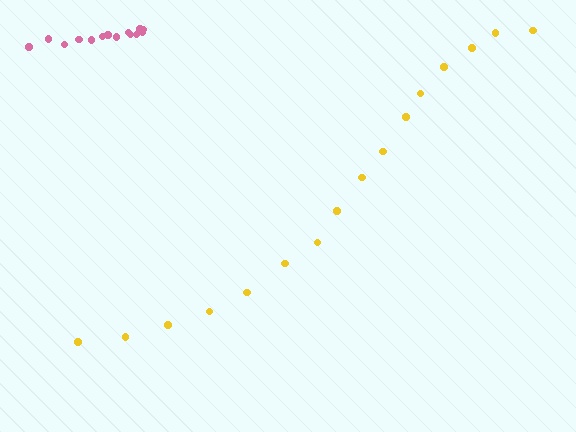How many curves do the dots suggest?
There are 2 distinct paths.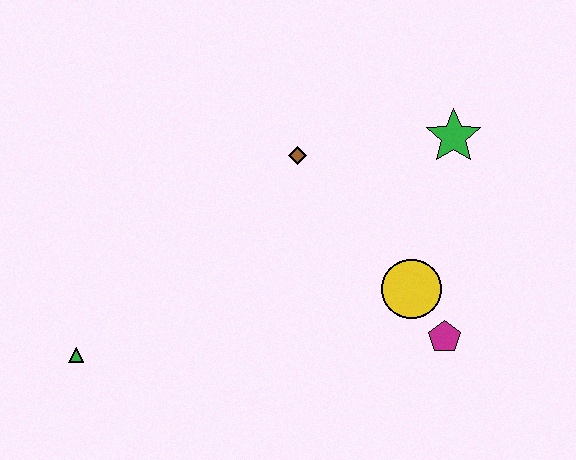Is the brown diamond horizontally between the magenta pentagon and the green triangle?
Yes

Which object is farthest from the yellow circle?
The green triangle is farthest from the yellow circle.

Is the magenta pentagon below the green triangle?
No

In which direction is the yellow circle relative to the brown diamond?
The yellow circle is below the brown diamond.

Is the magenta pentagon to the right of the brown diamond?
Yes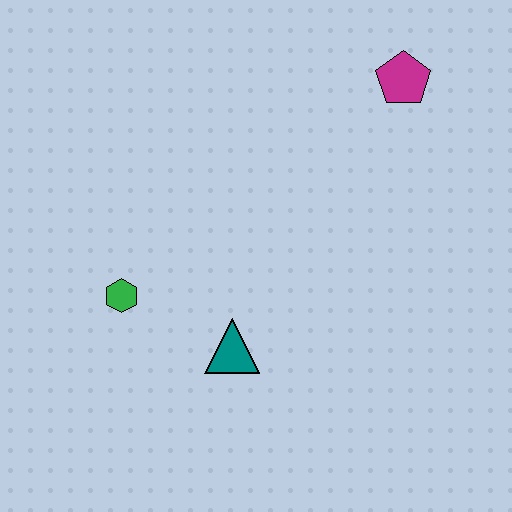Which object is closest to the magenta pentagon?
The teal triangle is closest to the magenta pentagon.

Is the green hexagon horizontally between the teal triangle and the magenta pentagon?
No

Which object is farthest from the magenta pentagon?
The green hexagon is farthest from the magenta pentagon.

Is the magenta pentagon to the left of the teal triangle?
No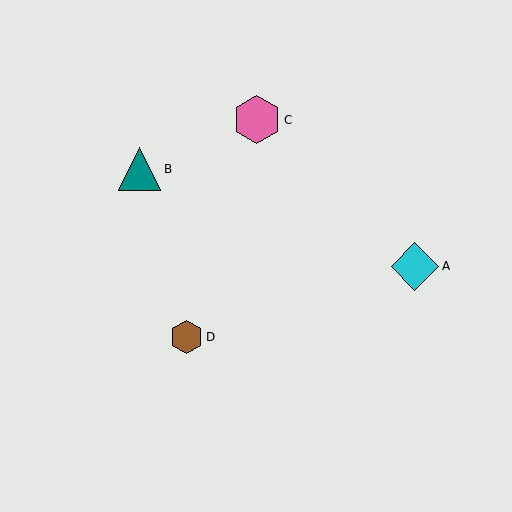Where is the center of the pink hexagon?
The center of the pink hexagon is at (257, 120).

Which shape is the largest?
The pink hexagon (labeled C) is the largest.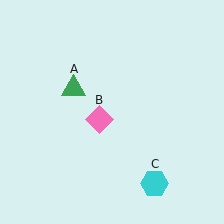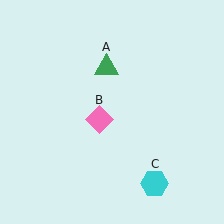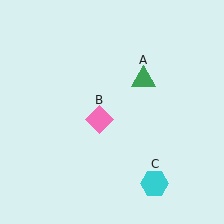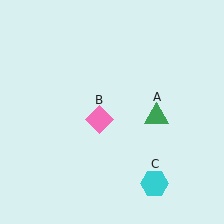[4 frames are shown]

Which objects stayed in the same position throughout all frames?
Pink diamond (object B) and cyan hexagon (object C) remained stationary.